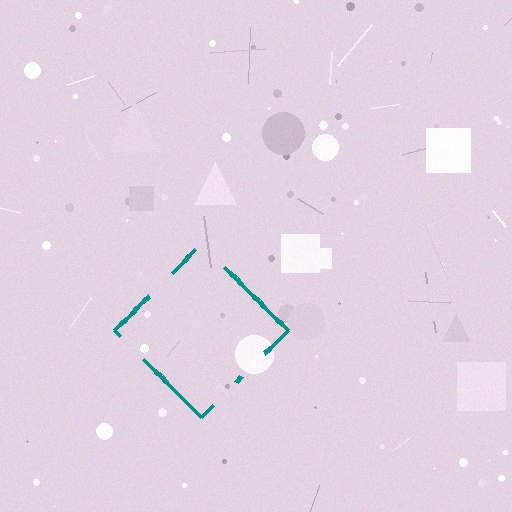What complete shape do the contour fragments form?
The contour fragments form a diamond.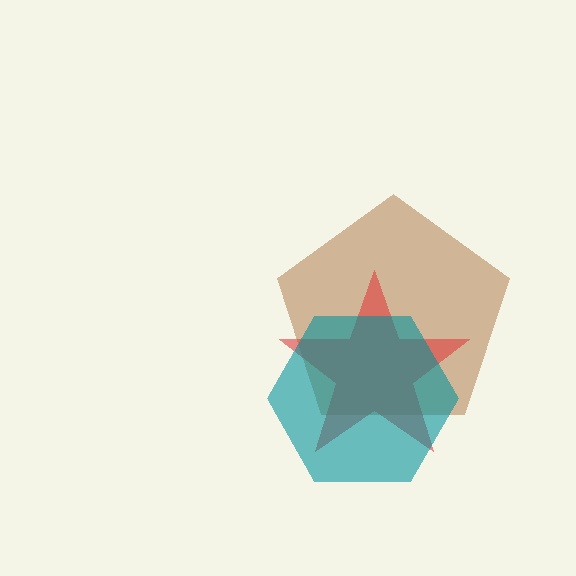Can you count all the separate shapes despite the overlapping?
Yes, there are 3 separate shapes.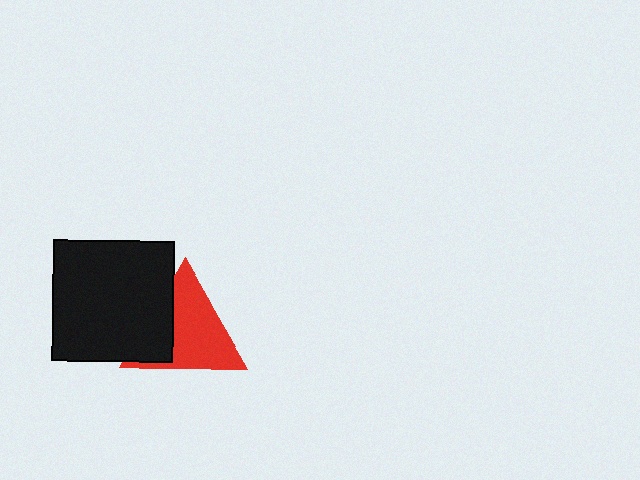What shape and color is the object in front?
The object in front is a black rectangle.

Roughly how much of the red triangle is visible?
Most of it is visible (roughly 69%).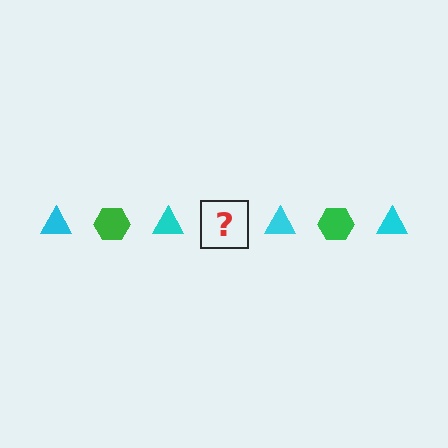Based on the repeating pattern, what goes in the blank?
The blank should be a green hexagon.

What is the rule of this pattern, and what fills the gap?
The rule is that the pattern alternates between cyan triangle and green hexagon. The gap should be filled with a green hexagon.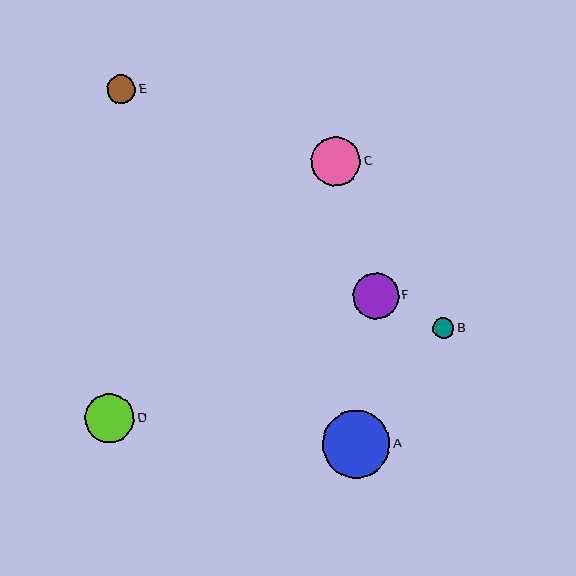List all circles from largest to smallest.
From largest to smallest: A, D, C, F, E, B.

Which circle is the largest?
Circle A is the largest with a size of approximately 68 pixels.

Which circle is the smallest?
Circle B is the smallest with a size of approximately 21 pixels.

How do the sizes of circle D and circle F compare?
Circle D and circle F are approximately the same size.